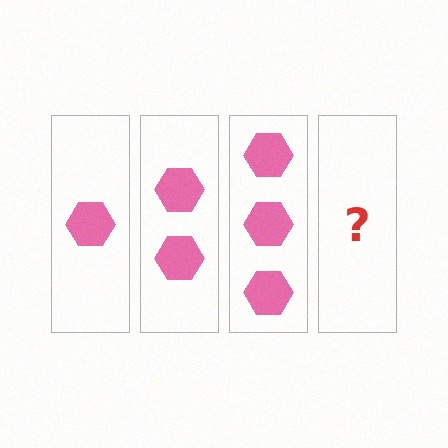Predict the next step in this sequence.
The next step is 4 hexagons.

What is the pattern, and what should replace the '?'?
The pattern is that each step adds one more hexagon. The '?' should be 4 hexagons.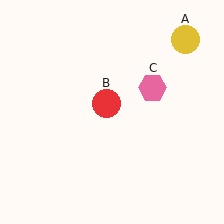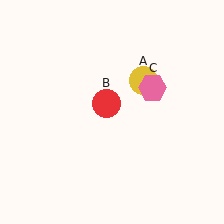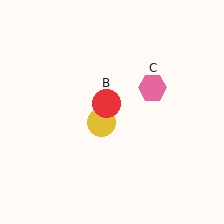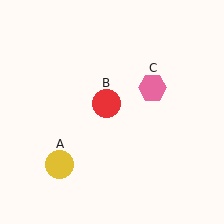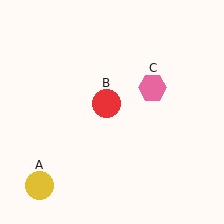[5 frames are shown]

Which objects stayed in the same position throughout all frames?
Red circle (object B) and pink hexagon (object C) remained stationary.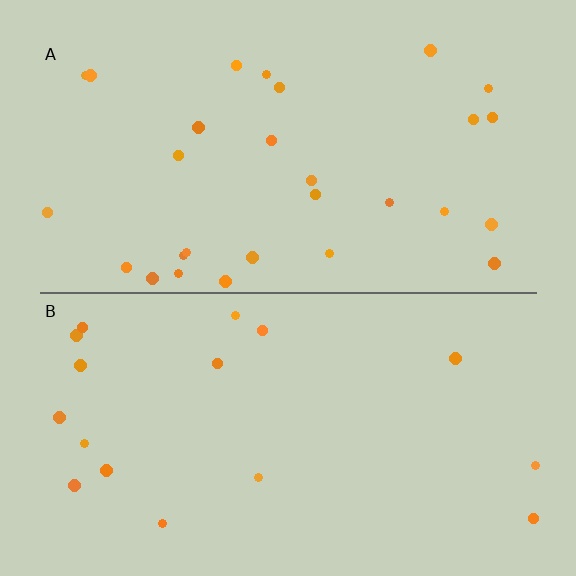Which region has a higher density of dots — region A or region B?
A (the top).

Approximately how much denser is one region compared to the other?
Approximately 1.7× — region A over region B.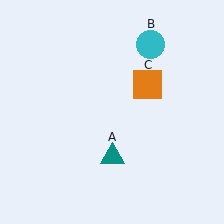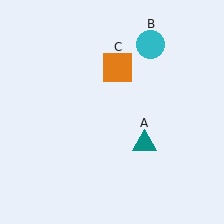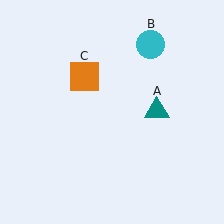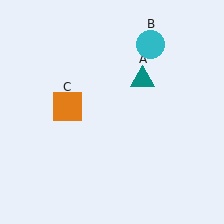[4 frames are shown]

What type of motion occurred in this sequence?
The teal triangle (object A), orange square (object C) rotated counterclockwise around the center of the scene.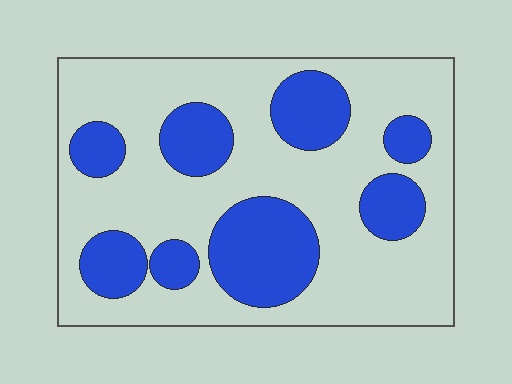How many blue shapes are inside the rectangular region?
8.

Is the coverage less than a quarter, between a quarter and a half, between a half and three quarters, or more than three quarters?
Between a quarter and a half.